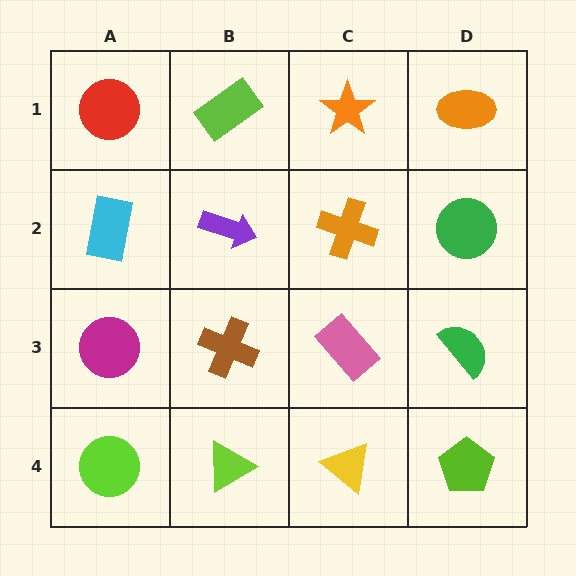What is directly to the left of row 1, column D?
An orange star.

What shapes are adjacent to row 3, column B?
A purple arrow (row 2, column B), a lime triangle (row 4, column B), a magenta circle (row 3, column A), a pink rectangle (row 3, column C).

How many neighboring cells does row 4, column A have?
2.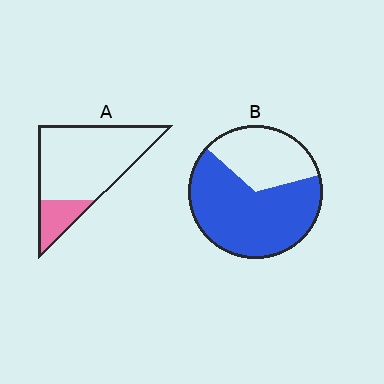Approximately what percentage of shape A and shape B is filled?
A is approximately 20% and B is approximately 65%.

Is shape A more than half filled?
No.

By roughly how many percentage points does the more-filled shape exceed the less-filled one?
By roughly 45 percentage points (B over A).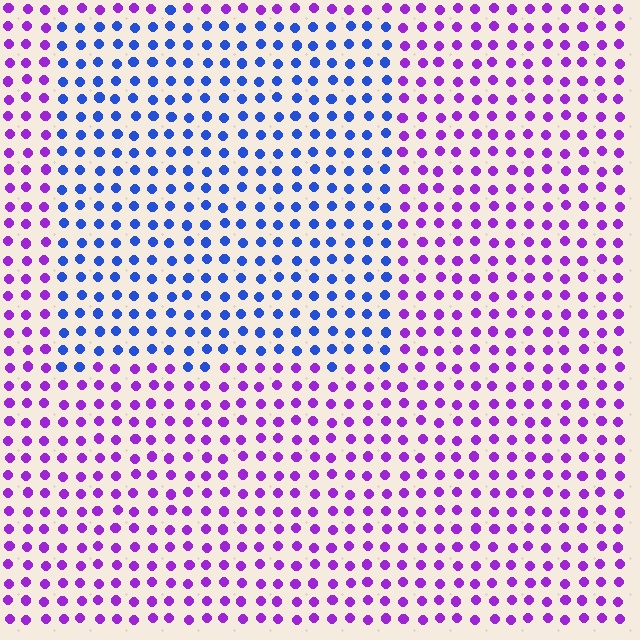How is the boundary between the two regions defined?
The boundary is defined purely by a slight shift in hue (about 56 degrees). Spacing, size, and orientation are identical on both sides.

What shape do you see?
I see a rectangle.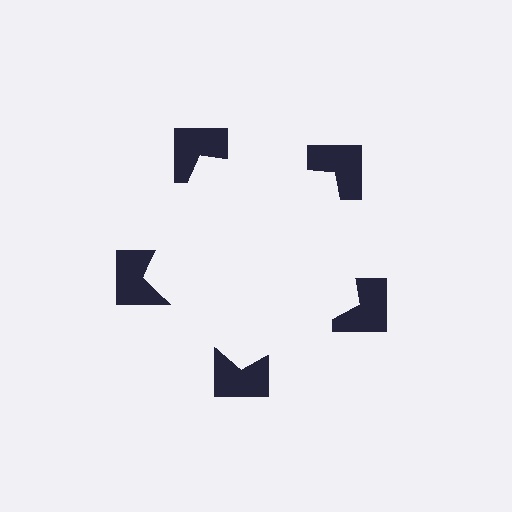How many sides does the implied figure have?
5 sides.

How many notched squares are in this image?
There are 5 — one at each vertex of the illusory pentagon.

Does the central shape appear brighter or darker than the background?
It typically appears slightly brighter than the background, even though no actual brightness change is drawn.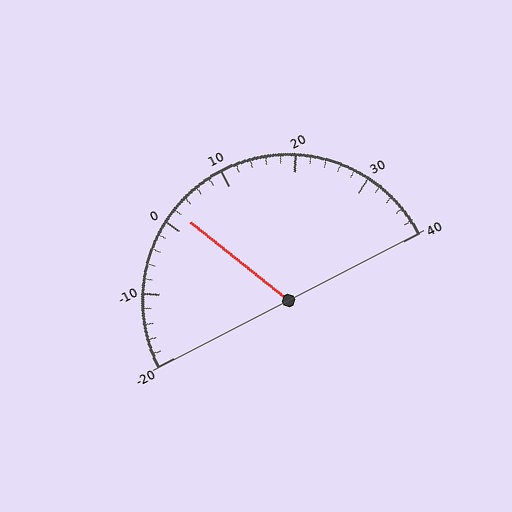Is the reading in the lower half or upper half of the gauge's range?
The reading is in the lower half of the range (-20 to 40).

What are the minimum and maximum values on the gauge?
The gauge ranges from -20 to 40.